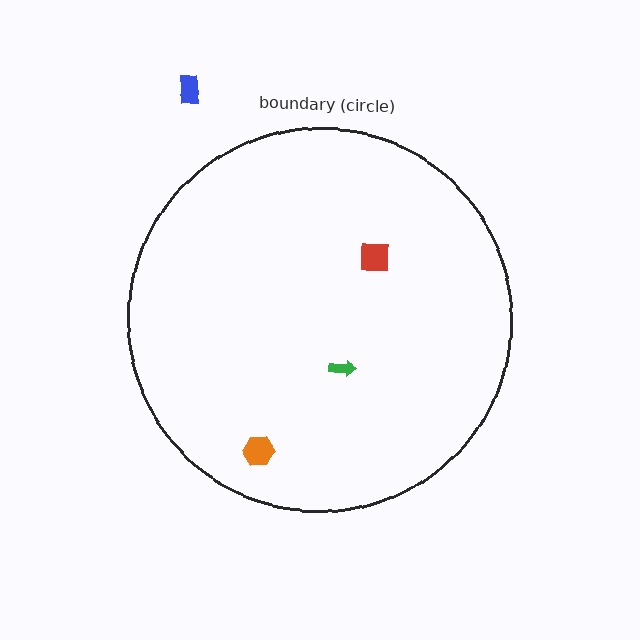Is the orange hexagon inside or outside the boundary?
Inside.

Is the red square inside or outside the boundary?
Inside.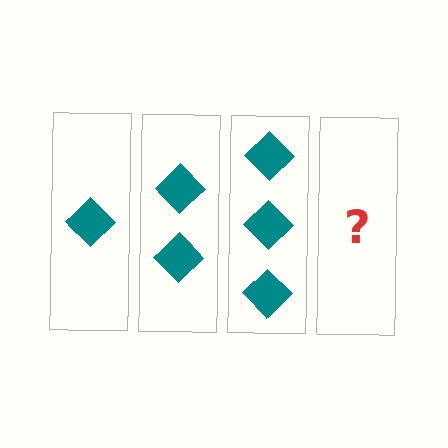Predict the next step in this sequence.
The next step is 4 diamonds.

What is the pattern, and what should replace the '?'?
The pattern is that each step adds one more diamond. The '?' should be 4 diamonds.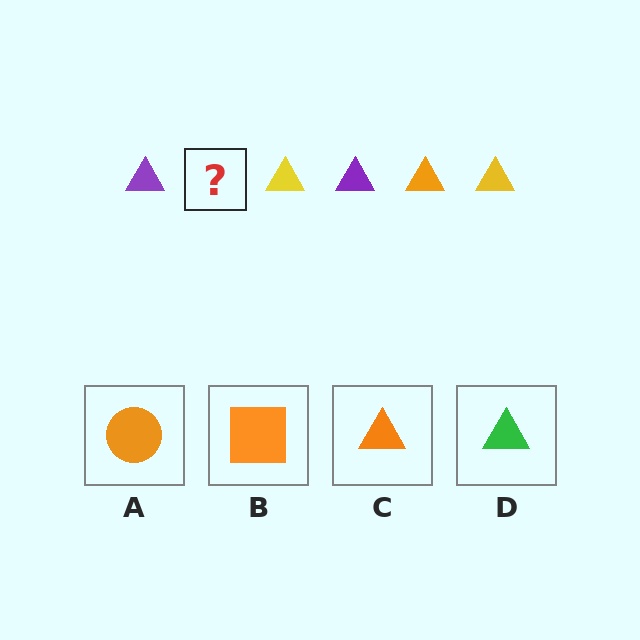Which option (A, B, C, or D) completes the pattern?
C.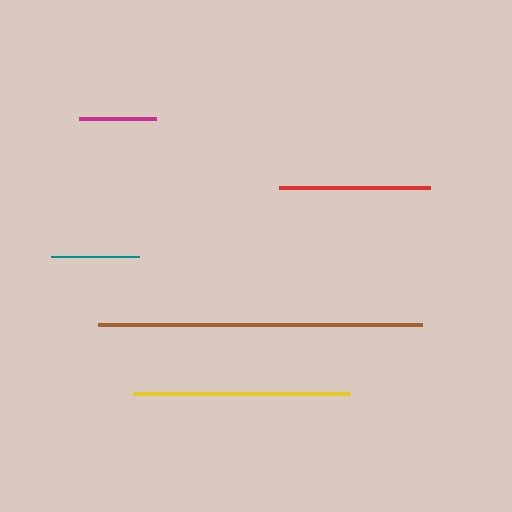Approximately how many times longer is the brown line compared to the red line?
The brown line is approximately 2.1 times the length of the red line.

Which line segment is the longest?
The brown line is the longest at approximately 324 pixels.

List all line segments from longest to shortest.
From longest to shortest: brown, yellow, red, teal, magenta.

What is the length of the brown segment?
The brown segment is approximately 324 pixels long.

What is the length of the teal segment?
The teal segment is approximately 88 pixels long.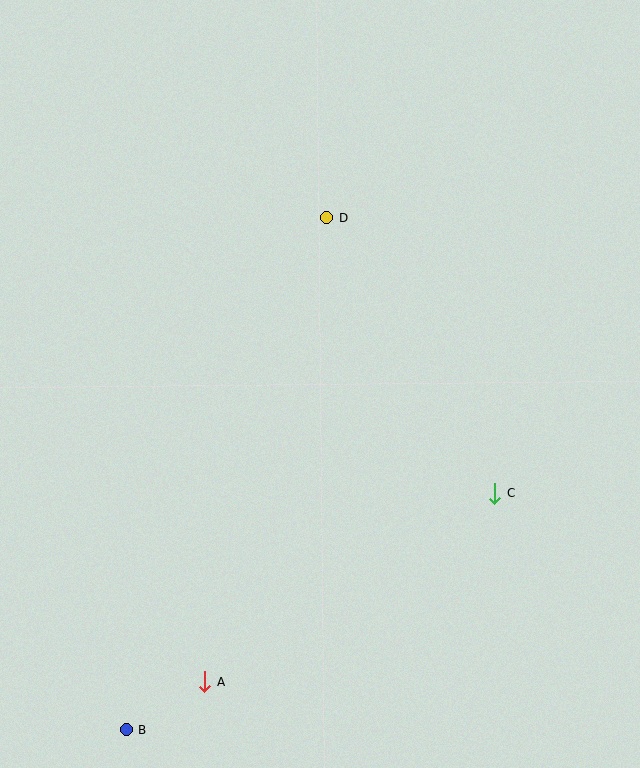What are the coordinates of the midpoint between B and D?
The midpoint between B and D is at (227, 474).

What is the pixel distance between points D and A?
The distance between D and A is 480 pixels.